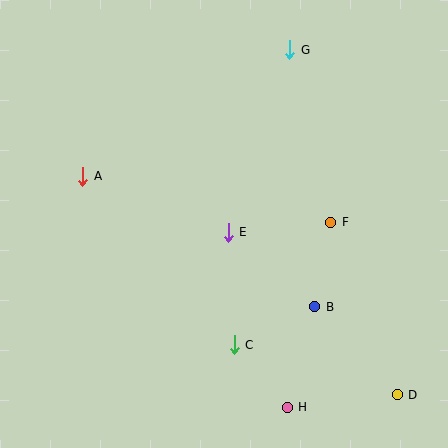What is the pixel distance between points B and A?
The distance between B and A is 266 pixels.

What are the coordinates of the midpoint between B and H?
The midpoint between B and H is at (301, 357).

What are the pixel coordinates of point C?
Point C is at (234, 345).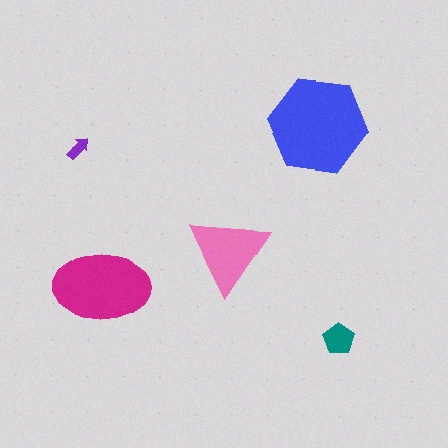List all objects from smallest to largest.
The purple arrow, the teal pentagon, the pink triangle, the magenta ellipse, the blue hexagon.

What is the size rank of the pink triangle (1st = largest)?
3rd.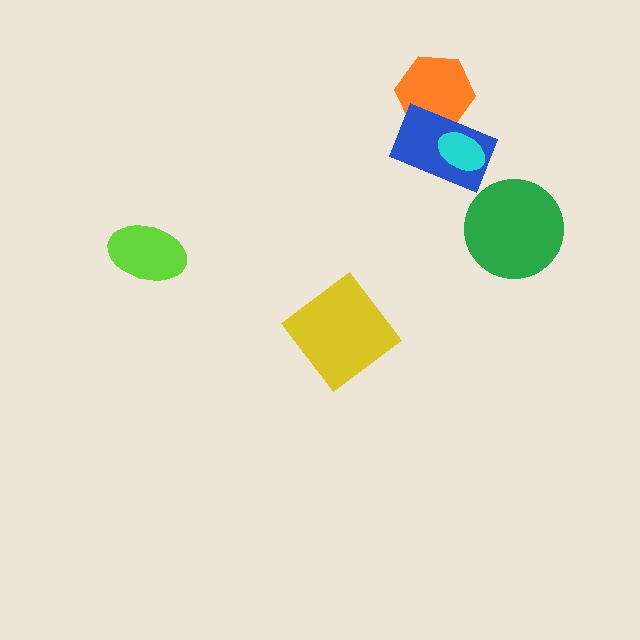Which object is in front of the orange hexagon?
The blue rectangle is in front of the orange hexagon.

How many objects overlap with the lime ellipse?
0 objects overlap with the lime ellipse.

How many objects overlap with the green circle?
0 objects overlap with the green circle.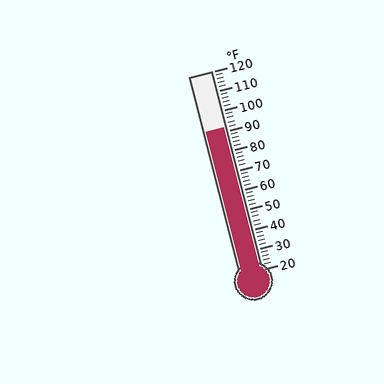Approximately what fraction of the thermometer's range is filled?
The thermometer is filled to approximately 70% of its range.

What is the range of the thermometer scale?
The thermometer scale ranges from 20°F to 120°F.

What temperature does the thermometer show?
The thermometer shows approximately 92°F.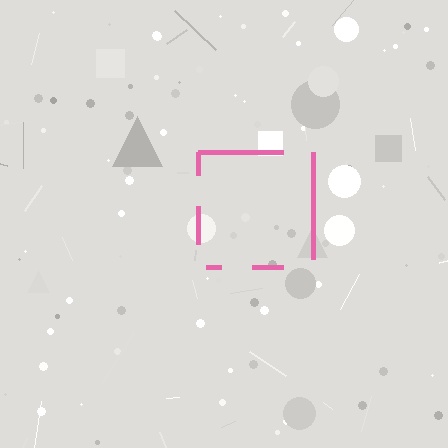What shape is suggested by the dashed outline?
The dashed outline suggests a square.